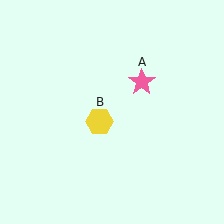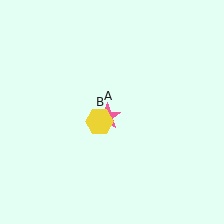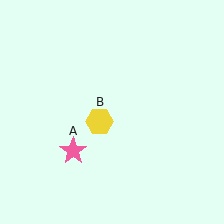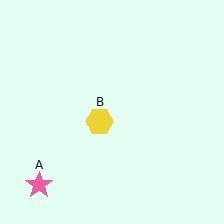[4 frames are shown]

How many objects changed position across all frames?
1 object changed position: pink star (object A).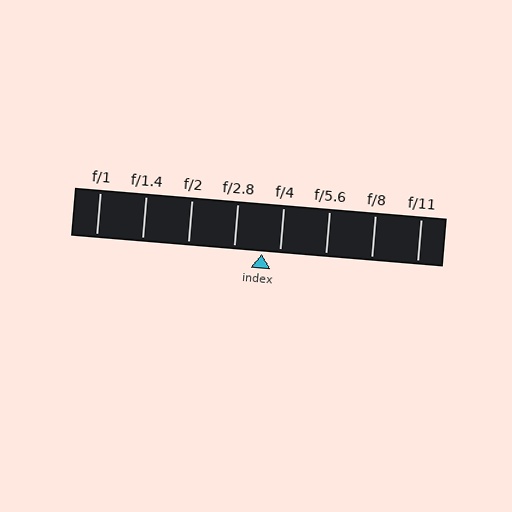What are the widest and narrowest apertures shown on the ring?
The widest aperture shown is f/1 and the narrowest is f/11.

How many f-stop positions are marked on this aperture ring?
There are 8 f-stop positions marked.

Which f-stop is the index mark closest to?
The index mark is closest to f/4.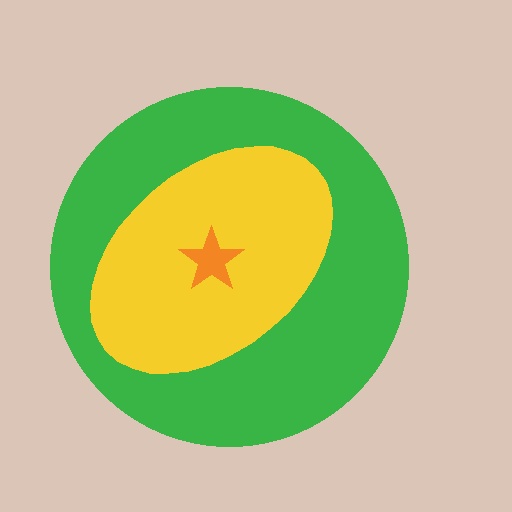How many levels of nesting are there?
3.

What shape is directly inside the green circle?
The yellow ellipse.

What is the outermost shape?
The green circle.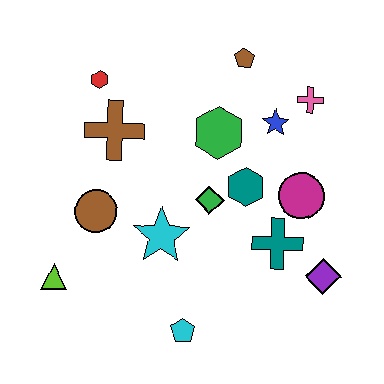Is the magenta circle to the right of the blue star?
Yes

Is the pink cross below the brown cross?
No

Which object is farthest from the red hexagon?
The purple diamond is farthest from the red hexagon.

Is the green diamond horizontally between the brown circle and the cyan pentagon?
No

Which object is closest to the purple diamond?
The teal cross is closest to the purple diamond.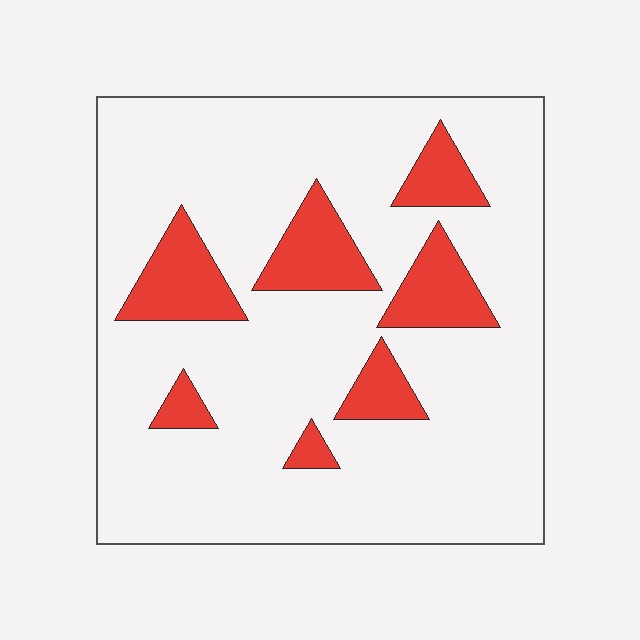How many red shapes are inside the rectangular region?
7.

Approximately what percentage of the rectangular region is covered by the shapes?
Approximately 15%.